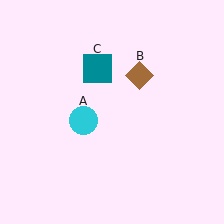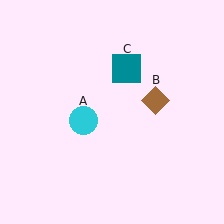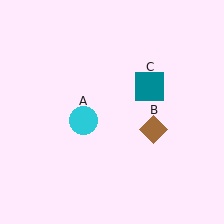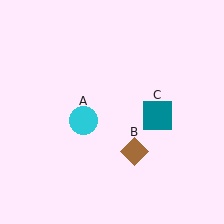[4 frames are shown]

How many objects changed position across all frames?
2 objects changed position: brown diamond (object B), teal square (object C).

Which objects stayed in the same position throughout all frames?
Cyan circle (object A) remained stationary.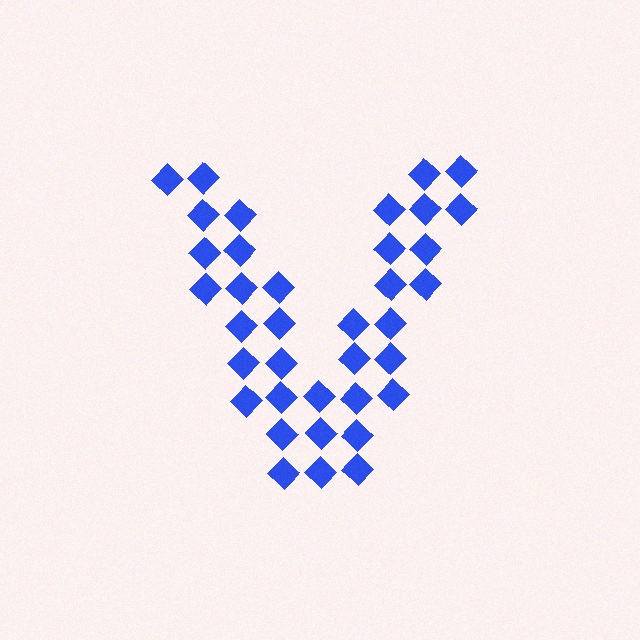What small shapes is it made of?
It is made of small diamonds.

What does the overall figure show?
The overall figure shows the letter V.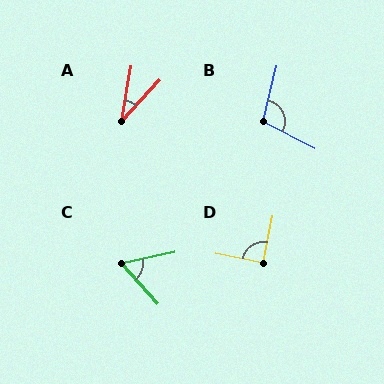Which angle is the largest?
B, at approximately 103 degrees.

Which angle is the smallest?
A, at approximately 33 degrees.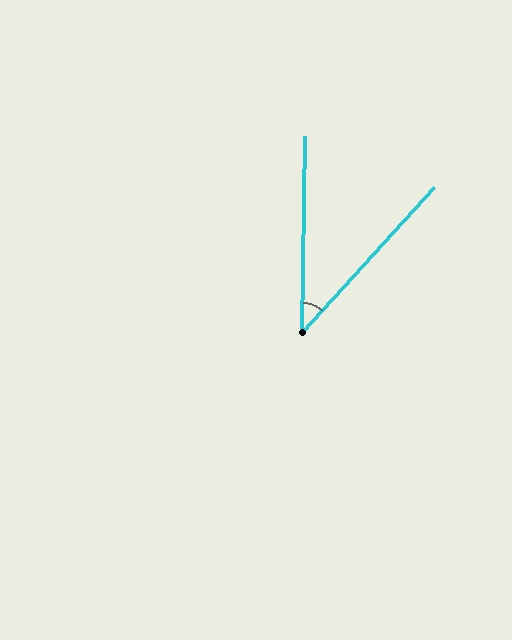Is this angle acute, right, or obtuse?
It is acute.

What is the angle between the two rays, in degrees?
Approximately 41 degrees.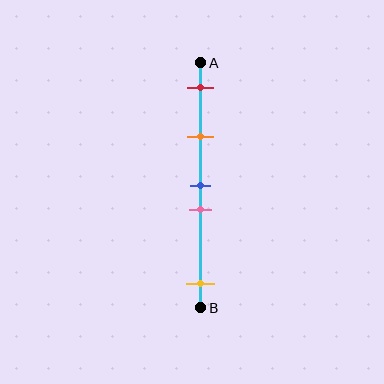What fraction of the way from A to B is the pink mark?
The pink mark is approximately 60% (0.6) of the way from A to B.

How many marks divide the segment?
There are 5 marks dividing the segment.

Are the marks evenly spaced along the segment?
No, the marks are not evenly spaced.